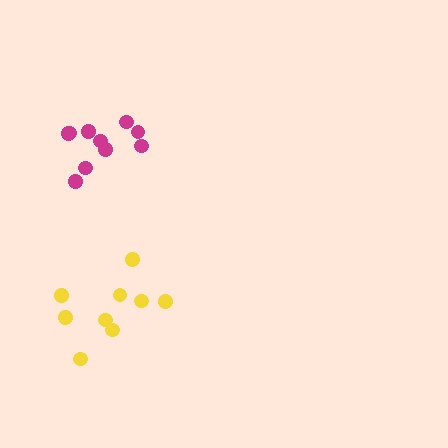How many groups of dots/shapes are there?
There are 2 groups.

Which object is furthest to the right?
The yellow cluster is rightmost.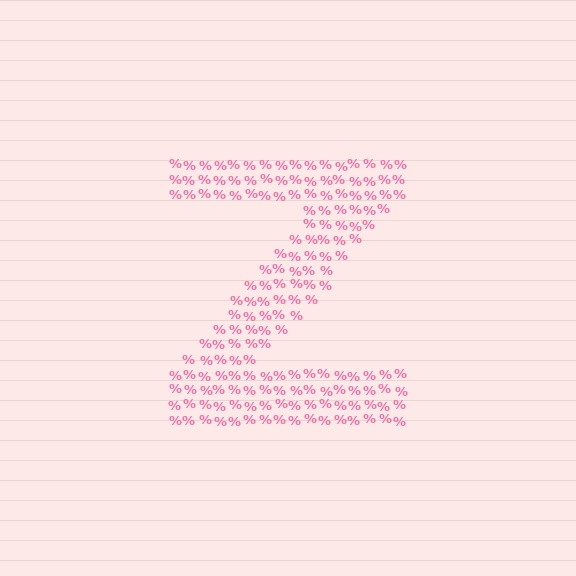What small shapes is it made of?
It is made of small percent signs.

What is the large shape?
The large shape is the letter Z.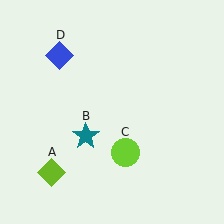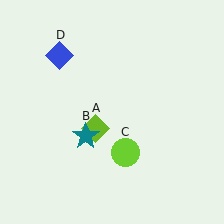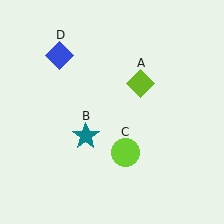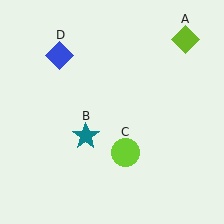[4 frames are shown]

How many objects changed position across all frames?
1 object changed position: lime diamond (object A).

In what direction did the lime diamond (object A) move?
The lime diamond (object A) moved up and to the right.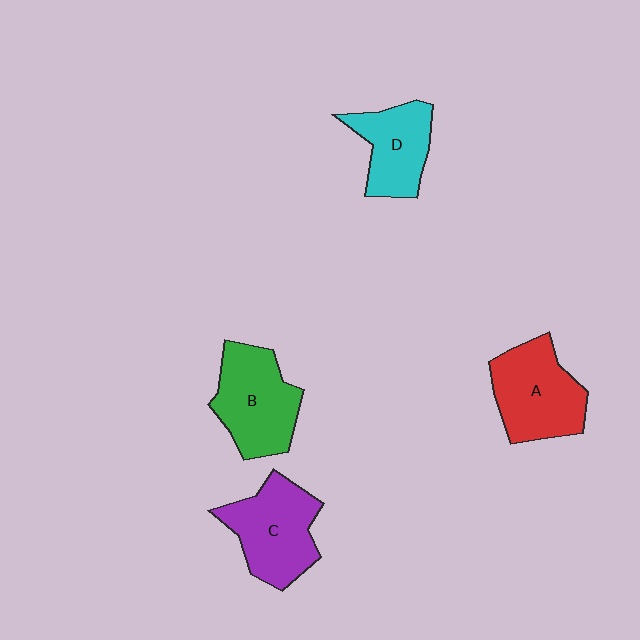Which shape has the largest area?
Shape B (green).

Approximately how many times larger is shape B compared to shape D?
Approximately 1.3 times.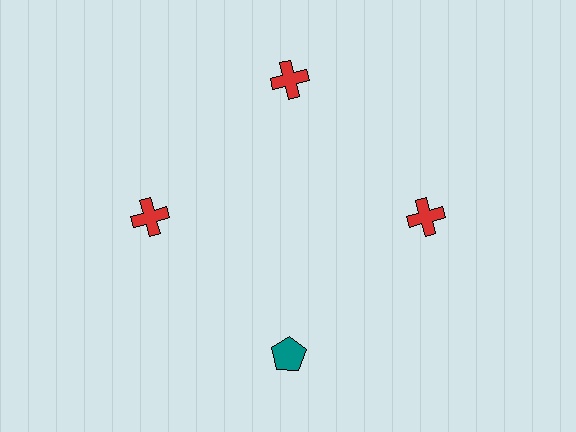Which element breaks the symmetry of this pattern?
The teal pentagon at roughly the 6 o'clock position breaks the symmetry. All other shapes are red crosses.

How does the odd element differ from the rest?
It differs in both color (teal instead of red) and shape (pentagon instead of cross).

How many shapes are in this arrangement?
There are 4 shapes arranged in a ring pattern.